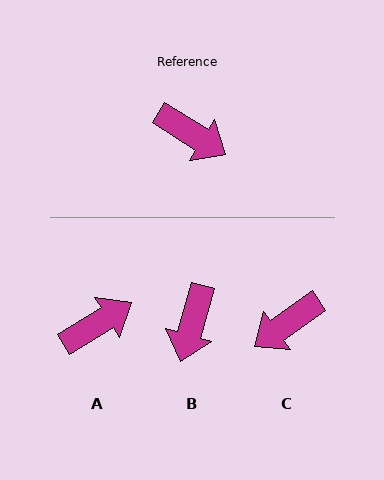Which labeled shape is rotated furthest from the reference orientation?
C, about 112 degrees away.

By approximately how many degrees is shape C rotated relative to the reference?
Approximately 112 degrees clockwise.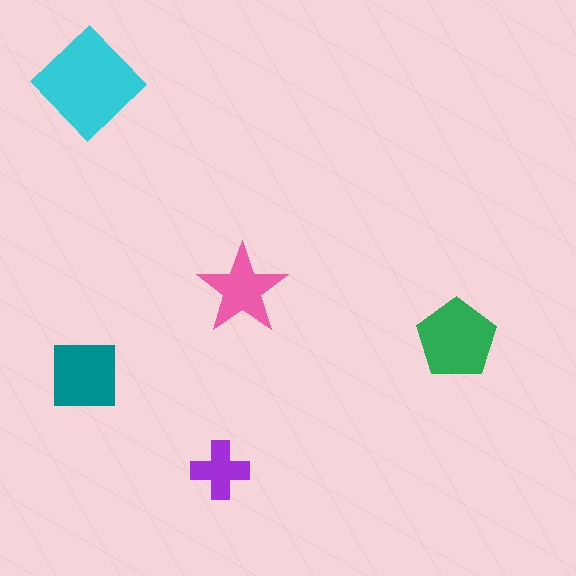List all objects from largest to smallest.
The cyan diamond, the green pentagon, the teal square, the pink star, the purple cross.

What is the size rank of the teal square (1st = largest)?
3rd.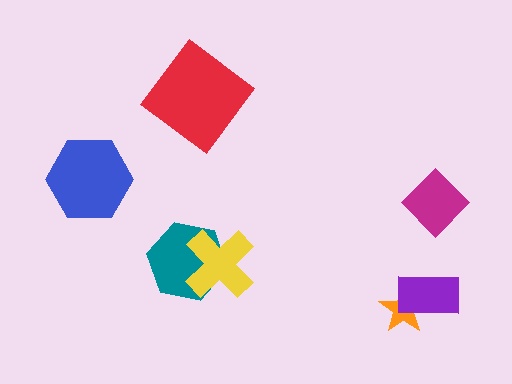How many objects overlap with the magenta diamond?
0 objects overlap with the magenta diamond.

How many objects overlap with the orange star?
1 object overlaps with the orange star.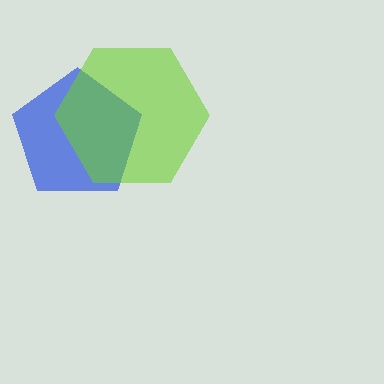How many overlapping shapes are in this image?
There are 2 overlapping shapes in the image.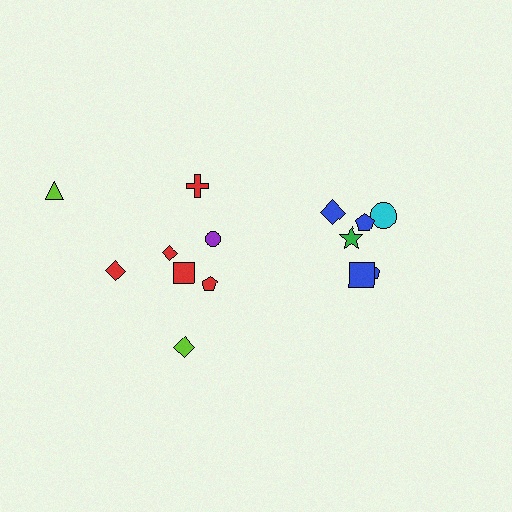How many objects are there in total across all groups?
There are 14 objects.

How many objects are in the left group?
There are 8 objects.